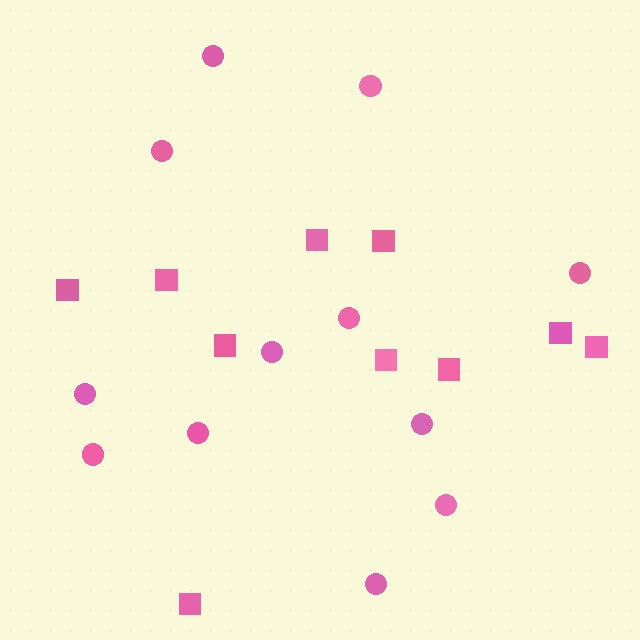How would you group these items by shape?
There are 2 groups: one group of circles (12) and one group of squares (10).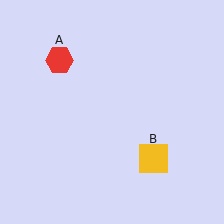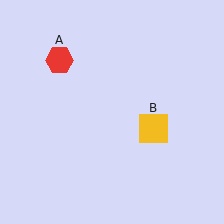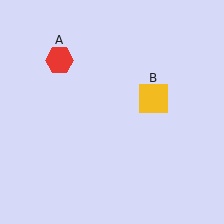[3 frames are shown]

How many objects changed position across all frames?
1 object changed position: yellow square (object B).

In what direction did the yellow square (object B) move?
The yellow square (object B) moved up.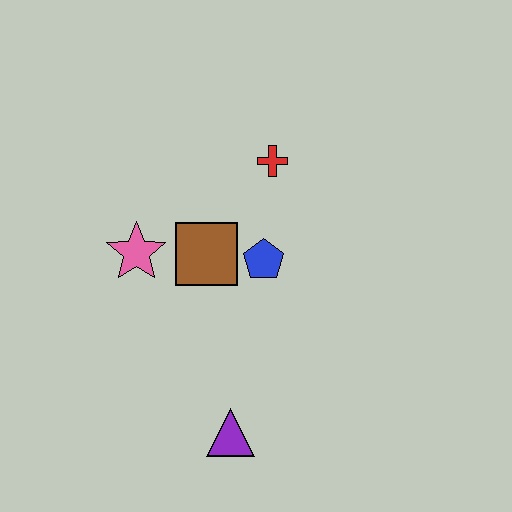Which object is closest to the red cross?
The blue pentagon is closest to the red cross.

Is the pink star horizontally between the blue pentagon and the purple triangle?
No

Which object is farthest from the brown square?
The purple triangle is farthest from the brown square.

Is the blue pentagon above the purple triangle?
Yes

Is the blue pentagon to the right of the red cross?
No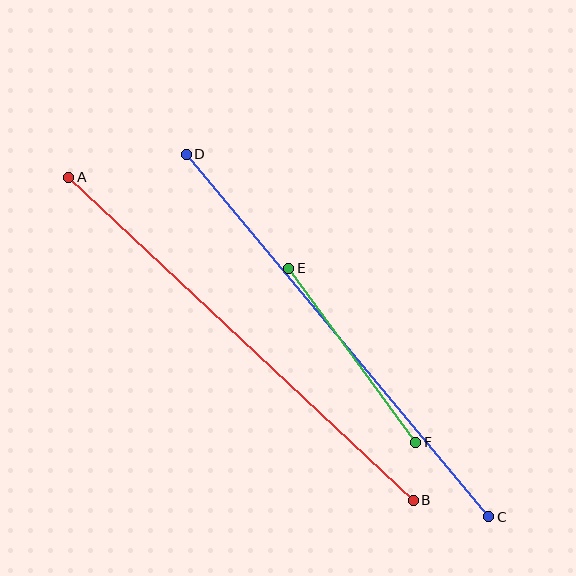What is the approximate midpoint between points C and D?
The midpoint is at approximately (338, 335) pixels.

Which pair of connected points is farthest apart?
Points A and B are farthest apart.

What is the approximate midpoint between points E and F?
The midpoint is at approximately (352, 355) pixels.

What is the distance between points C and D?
The distance is approximately 472 pixels.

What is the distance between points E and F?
The distance is approximately 216 pixels.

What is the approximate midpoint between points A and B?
The midpoint is at approximately (241, 339) pixels.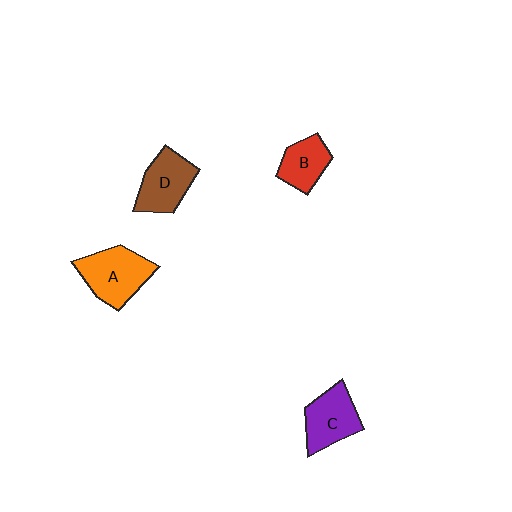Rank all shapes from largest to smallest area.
From largest to smallest: A (orange), D (brown), C (purple), B (red).